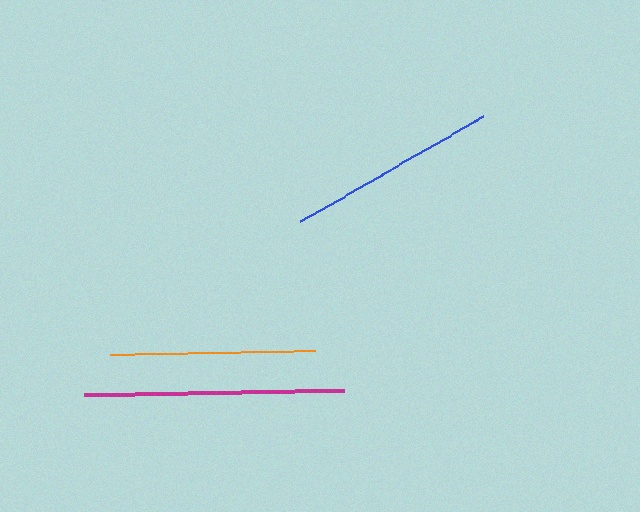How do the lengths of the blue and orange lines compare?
The blue and orange lines are approximately the same length.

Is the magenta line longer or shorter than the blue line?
The magenta line is longer than the blue line.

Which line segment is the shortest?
The orange line is the shortest at approximately 205 pixels.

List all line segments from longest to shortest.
From longest to shortest: magenta, blue, orange.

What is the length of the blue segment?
The blue segment is approximately 211 pixels long.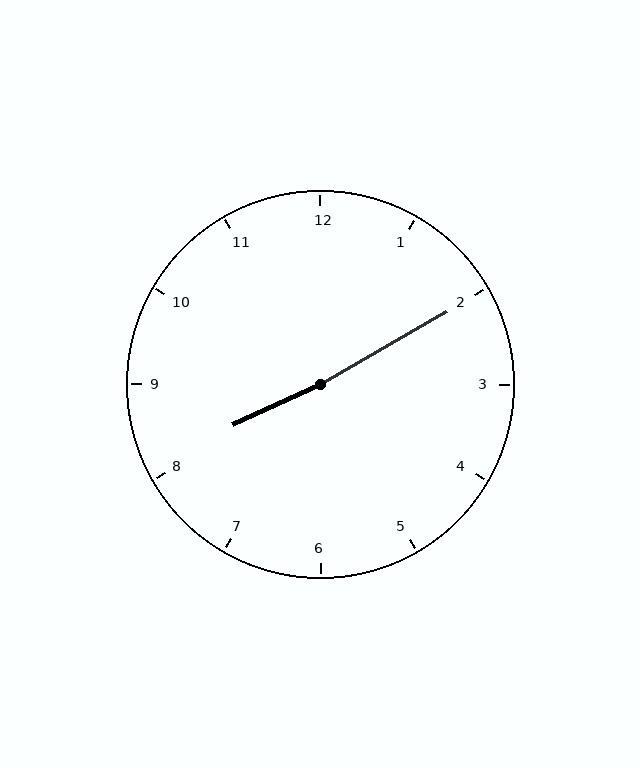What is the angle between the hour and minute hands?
Approximately 175 degrees.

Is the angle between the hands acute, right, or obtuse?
It is obtuse.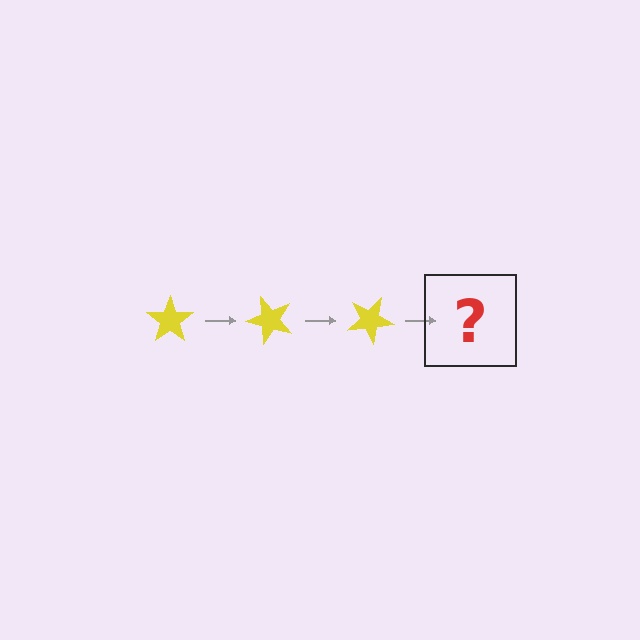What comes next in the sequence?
The next element should be a yellow star rotated 150 degrees.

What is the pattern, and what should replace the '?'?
The pattern is that the star rotates 50 degrees each step. The '?' should be a yellow star rotated 150 degrees.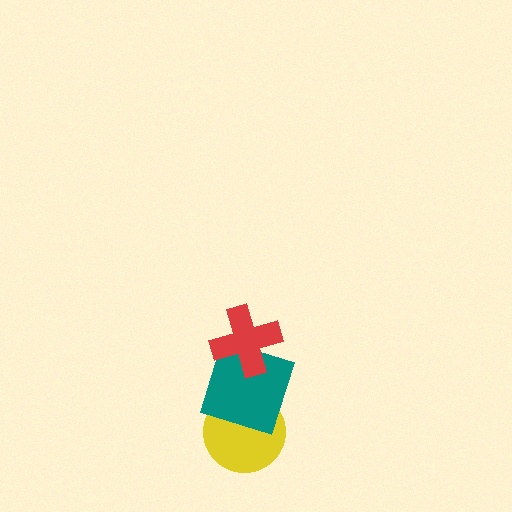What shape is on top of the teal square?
The red cross is on top of the teal square.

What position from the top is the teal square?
The teal square is 2nd from the top.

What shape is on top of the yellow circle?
The teal square is on top of the yellow circle.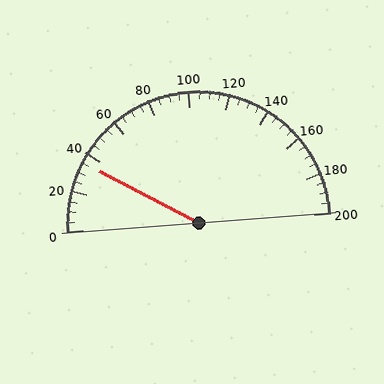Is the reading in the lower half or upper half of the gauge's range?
The reading is in the lower half of the range (0 to 200).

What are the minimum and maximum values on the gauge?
The gauge ranges from 0 to 200.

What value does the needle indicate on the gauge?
The needle indicates approximately 35.